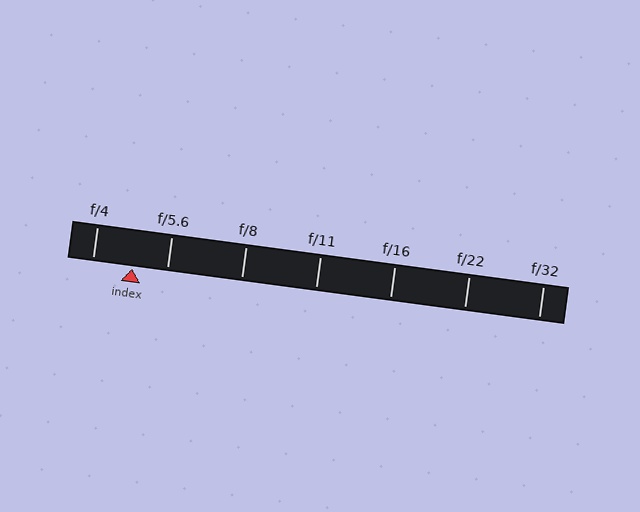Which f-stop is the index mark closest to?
The index mark is closest to f/5.6.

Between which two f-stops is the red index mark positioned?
The index mark is between f/4 and f/5.6.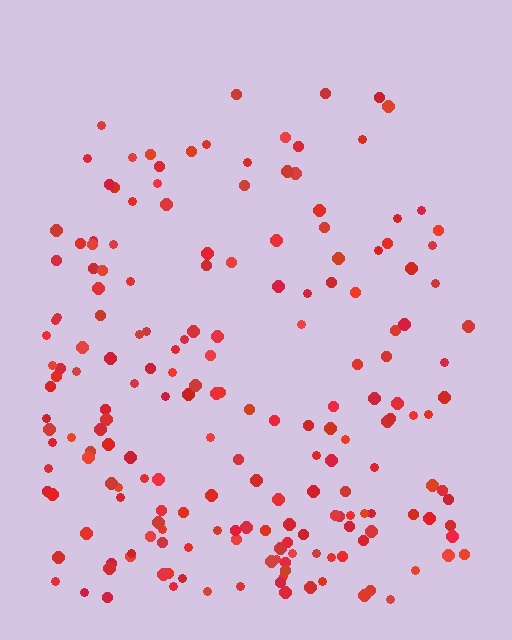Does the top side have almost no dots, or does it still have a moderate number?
Still a moderate number, just noticeably fewer than the bottom.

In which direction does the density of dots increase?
From top to bottom, with the bottom side densest.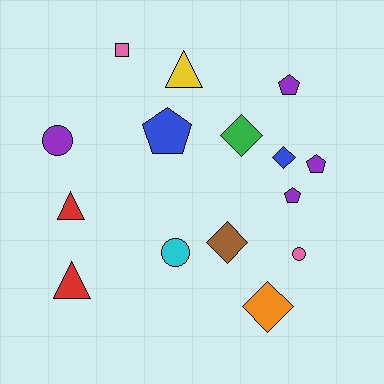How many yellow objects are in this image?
There is 1 yellow object.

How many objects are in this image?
There are 15 objects.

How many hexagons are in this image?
There are no hexagons.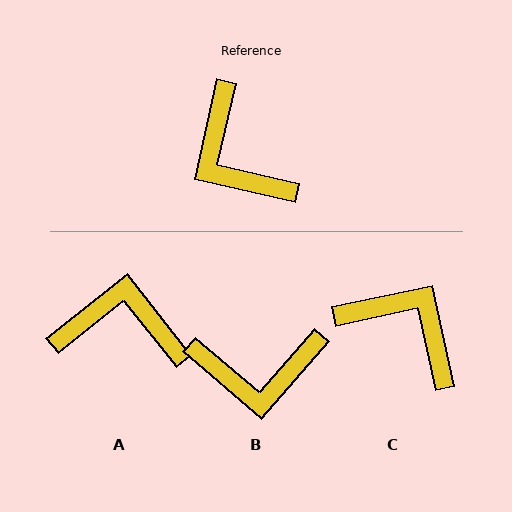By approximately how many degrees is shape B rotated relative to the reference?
Approximately 62 degrees counter-clockwise.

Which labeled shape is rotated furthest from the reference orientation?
C, about 155 degrees away.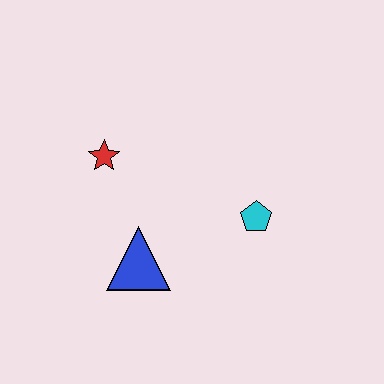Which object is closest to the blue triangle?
The red star is closest to the blue triangle.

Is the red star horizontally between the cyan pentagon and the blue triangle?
No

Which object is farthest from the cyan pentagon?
The red star is farthest from the cyan pentagon.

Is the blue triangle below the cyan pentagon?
Yes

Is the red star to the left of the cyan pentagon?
Yes